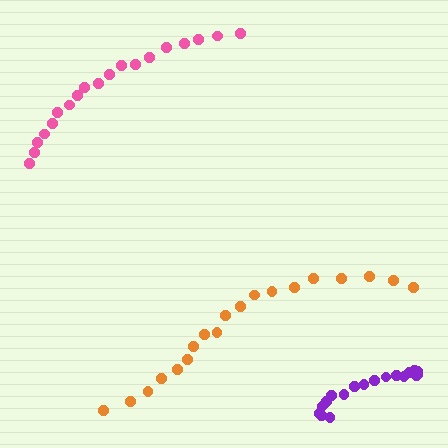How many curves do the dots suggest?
There are 3 distinct paths.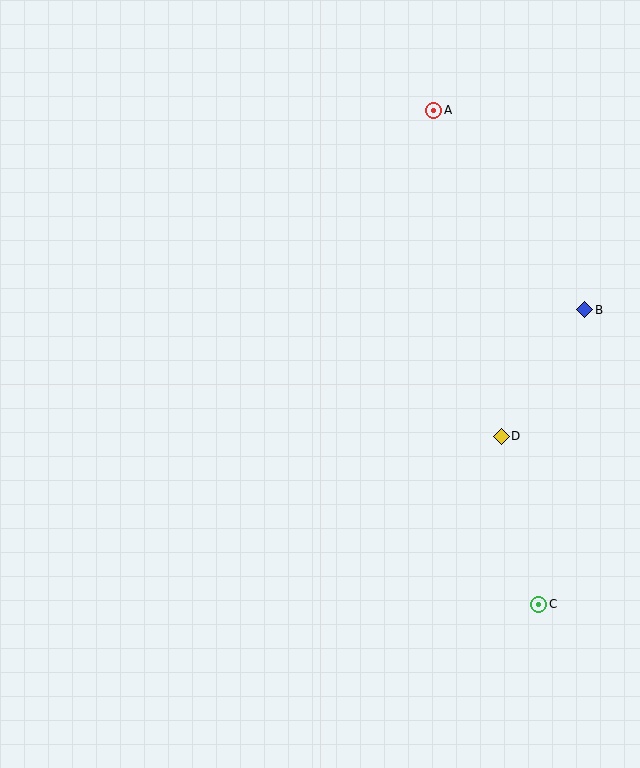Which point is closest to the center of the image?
Point D at (501, 436) is closest to the center.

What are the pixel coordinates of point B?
Point B is at (585, 310).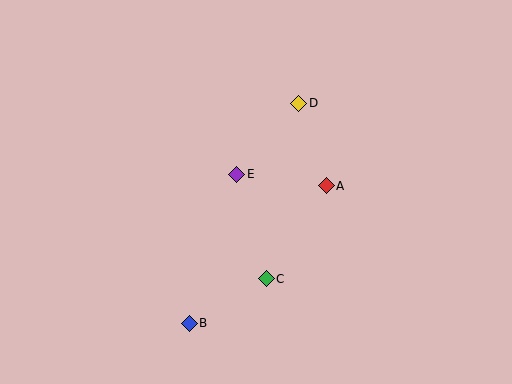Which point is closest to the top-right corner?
Point D is closest to the top-right corner.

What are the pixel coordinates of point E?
Point E is at (237, 174).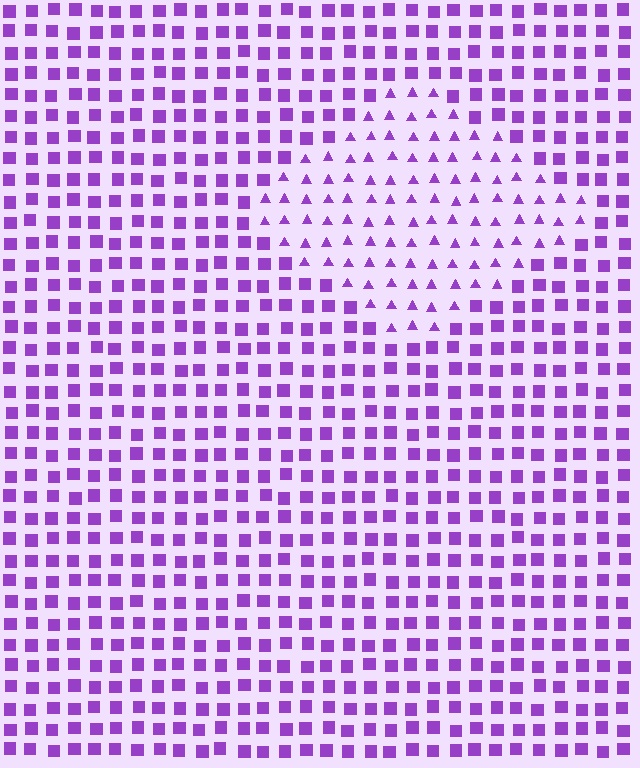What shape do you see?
I see a diamond.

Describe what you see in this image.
The image is filled with small purple elements arranged in a uniform grid. A diamond-shaped region contains triangles, while the surrounding area contains squares. The boundary is defined purely by the change in element shape.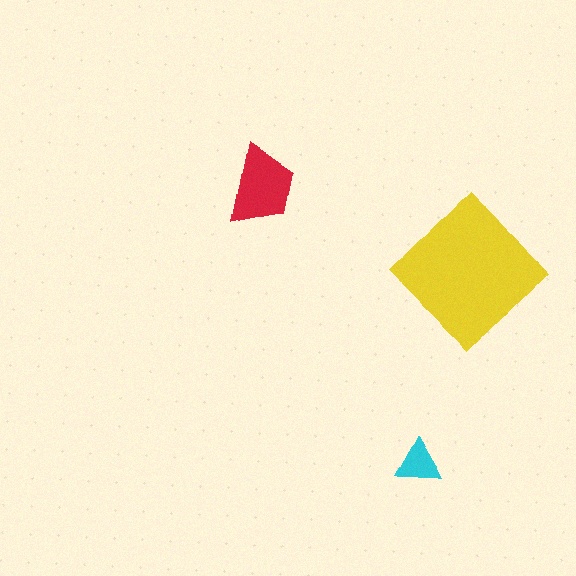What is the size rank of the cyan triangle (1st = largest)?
3rd.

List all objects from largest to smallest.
The yellow diamond, the red trapezoid, the cyan triangle.